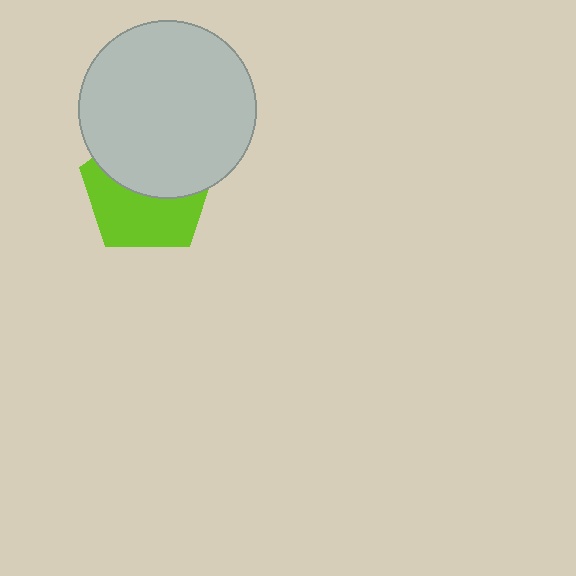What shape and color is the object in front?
The object in front is a light gray circle.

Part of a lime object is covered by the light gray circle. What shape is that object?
It is a pentagon.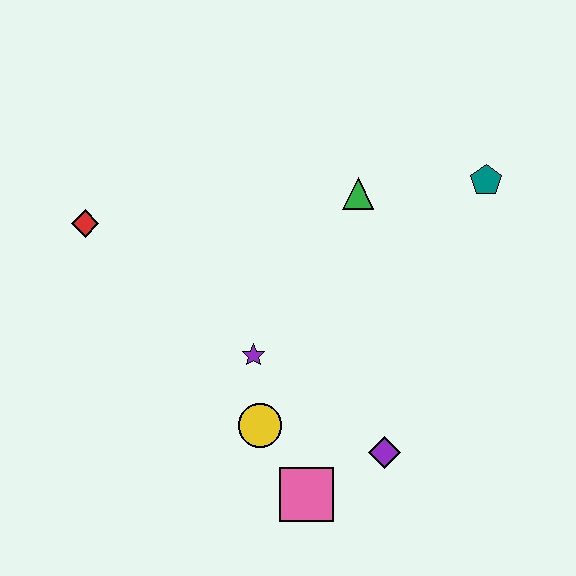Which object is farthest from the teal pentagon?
The red diamond is farthest from the teal pentagon.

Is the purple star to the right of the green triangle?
No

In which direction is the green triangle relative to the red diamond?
The green triangle is to the right of the red diamond.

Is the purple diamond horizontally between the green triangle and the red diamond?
No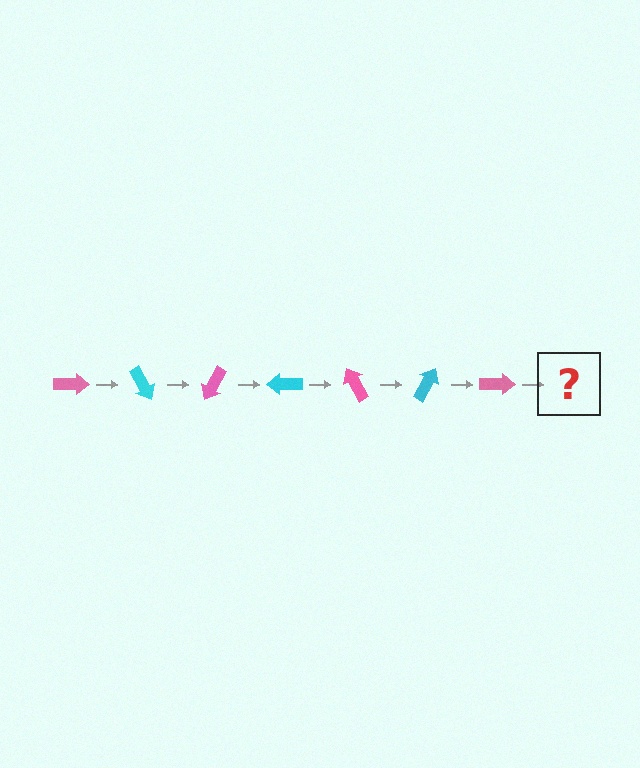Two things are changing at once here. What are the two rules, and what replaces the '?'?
The two rules are that it rotates 60 degrees each step and the color cycles through pink and cyan. The '?' should be a cyan arrow, rotated 420 degrees from the start.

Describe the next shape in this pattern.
It should be a cyan arrow, rotated 420 degrees from the start.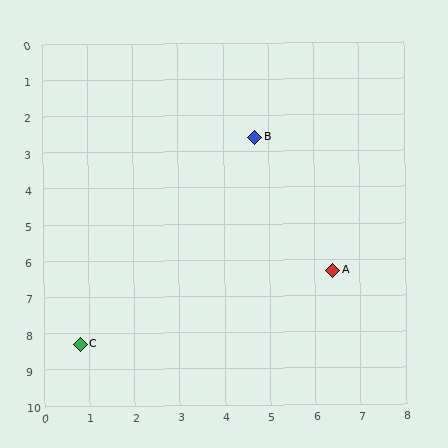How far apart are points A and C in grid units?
Points A and C are about 5.9 grid units apart.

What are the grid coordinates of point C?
Point C is at approximately (0.8, 8.3).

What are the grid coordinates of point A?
Point A is at approximately (6.4, 6.3).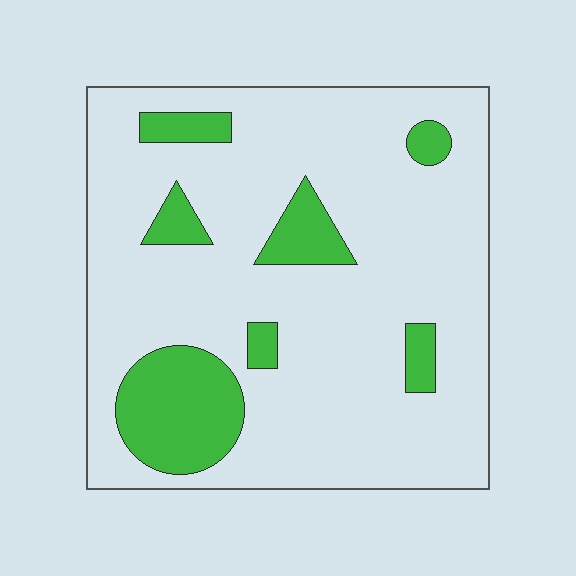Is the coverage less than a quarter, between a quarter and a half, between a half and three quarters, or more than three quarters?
Less than a quarter.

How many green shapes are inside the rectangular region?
7.